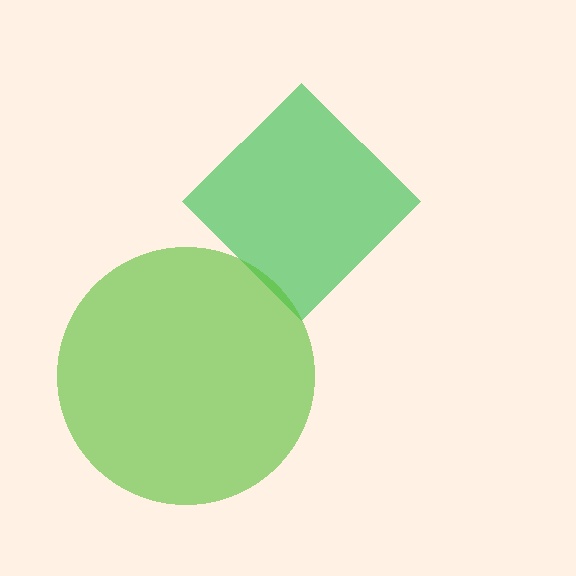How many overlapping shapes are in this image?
There are 2 overlapping shapes in the image.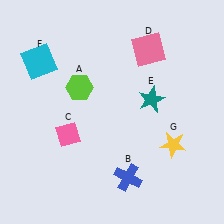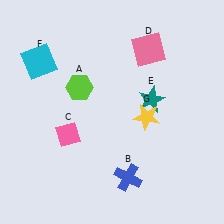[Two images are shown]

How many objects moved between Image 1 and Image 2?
1 object moved between the two images.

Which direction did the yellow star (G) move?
The yellow star (G) moved up.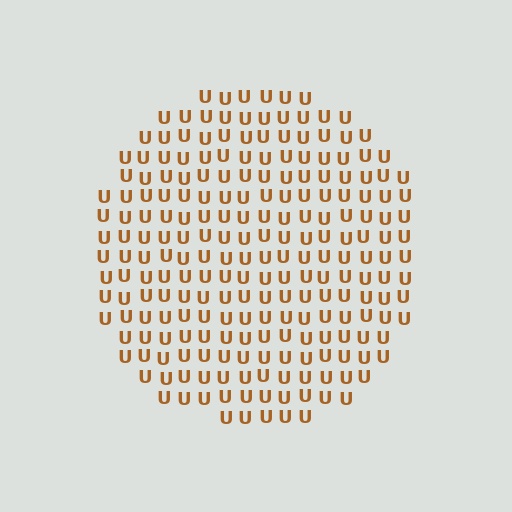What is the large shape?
The large shape is a circle.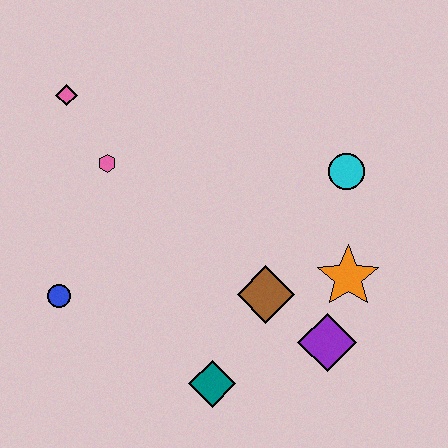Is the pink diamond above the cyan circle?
Yes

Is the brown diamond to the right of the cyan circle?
No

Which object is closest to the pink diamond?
The pink hexagon is closest to the pink diamond.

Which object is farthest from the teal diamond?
The pink diamond is farthest from the teal diamond.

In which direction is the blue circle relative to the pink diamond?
The blue circle is below the pink diamond.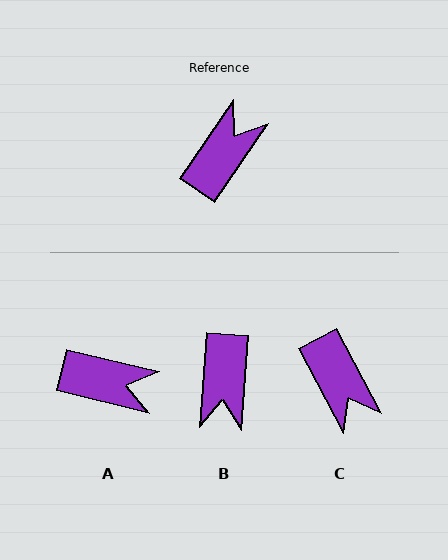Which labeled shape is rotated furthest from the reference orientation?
B, about 150 degrees away.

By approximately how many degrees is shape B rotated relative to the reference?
Approximately 150 degrees clockwise.